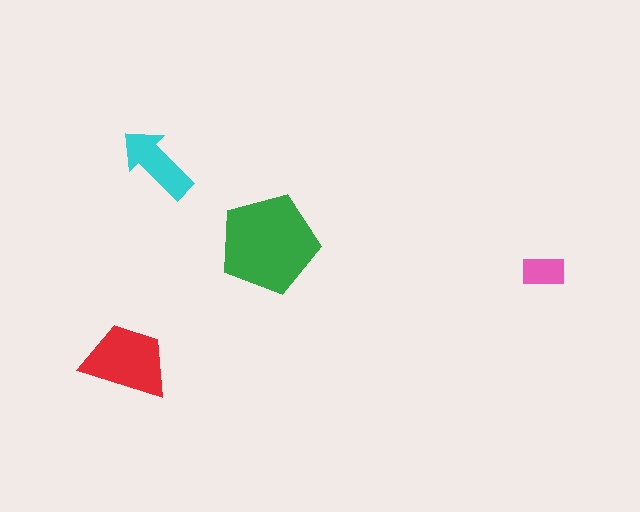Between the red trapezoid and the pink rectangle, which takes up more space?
The red trapezoid.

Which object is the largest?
The green pentagon.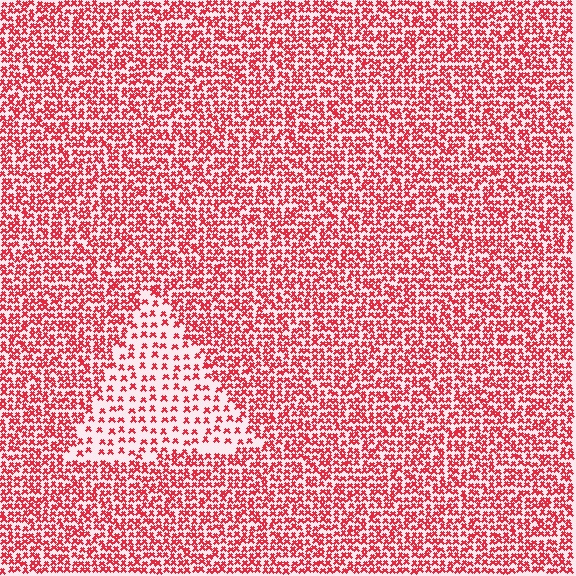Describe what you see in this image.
The image contains small red elements arranged at two different densities. A triangle-shaped region is visible where the elements are less densely packed than the surrounding area.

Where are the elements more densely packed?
The elements are more densely packed outside the triangle boundary.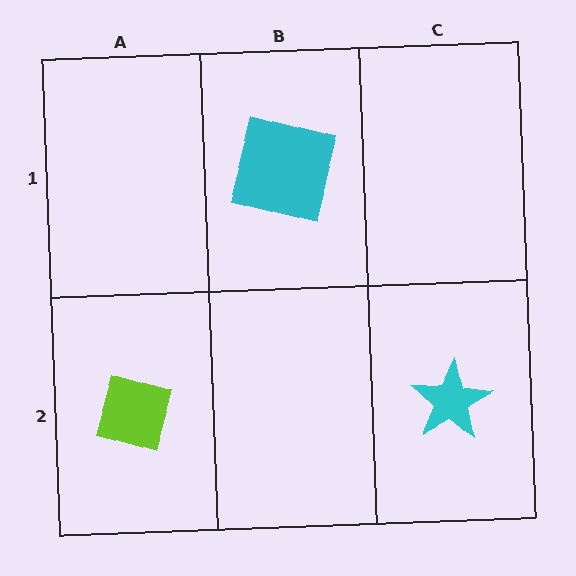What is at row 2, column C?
A cyan star.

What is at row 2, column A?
A lime diamond.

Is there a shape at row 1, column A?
No, that cell is empty.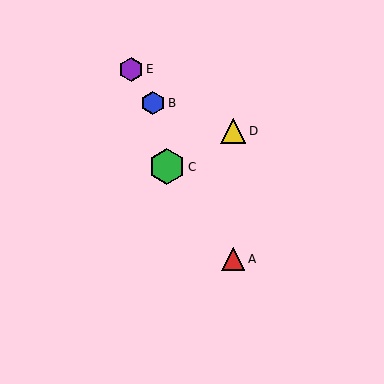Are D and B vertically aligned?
No, D is at x≈233 and B is at x≈153.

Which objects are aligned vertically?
Objects A, D are aligned vertically.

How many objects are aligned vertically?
2 objects (A, D) are aligned vertically.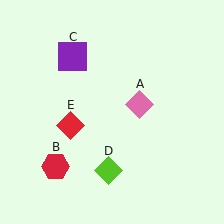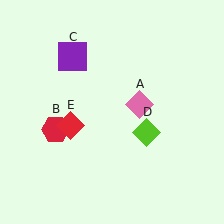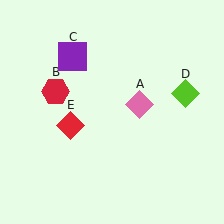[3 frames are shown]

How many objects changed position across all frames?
2 objects changed position: red hexagon (object B), lime diamond (object D).